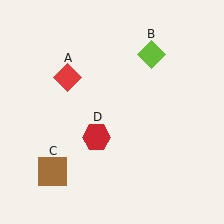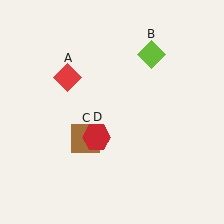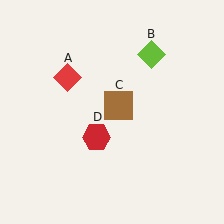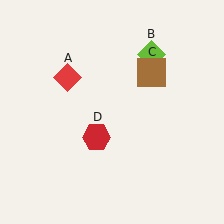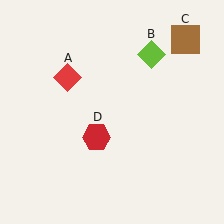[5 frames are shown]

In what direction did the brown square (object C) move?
The brown square (object C) moved up and to the right.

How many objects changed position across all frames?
1 object changed position: brown square (object C).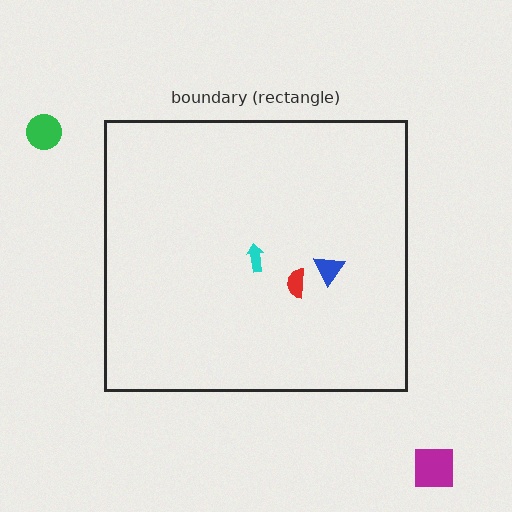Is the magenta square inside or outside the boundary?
Outside.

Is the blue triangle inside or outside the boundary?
Inside.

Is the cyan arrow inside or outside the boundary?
Inside.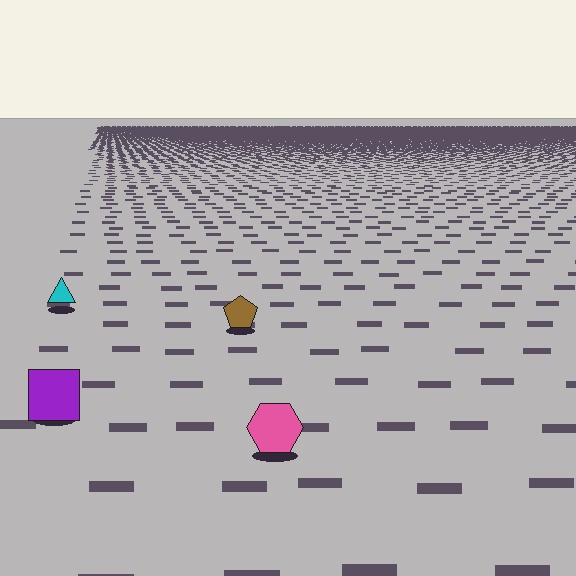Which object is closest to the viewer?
The pink hexagon is closest. The texture marks near it are larger and more spread out.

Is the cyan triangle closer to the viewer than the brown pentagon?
No. The brown pentagon is closer — you can tell from the texture gradient: the ground texture is coarser near it.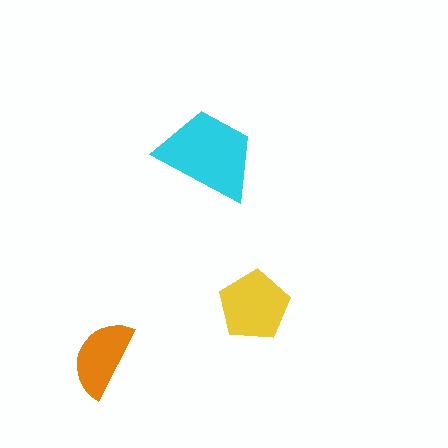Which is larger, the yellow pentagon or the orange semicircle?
The yellow pentagon.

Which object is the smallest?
The orange semicircle.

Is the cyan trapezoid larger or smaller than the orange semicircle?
Larger.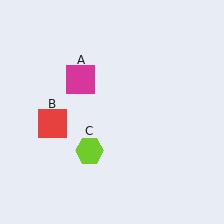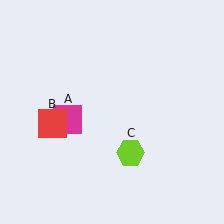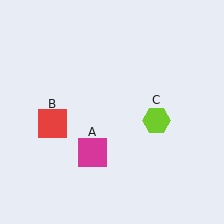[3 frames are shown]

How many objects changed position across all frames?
2 objects changed position: magenta square (object A), lime hexagon (object C).